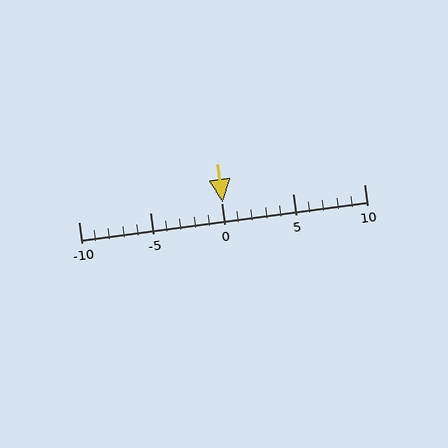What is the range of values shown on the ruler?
The ruler shows values from -10 to 10.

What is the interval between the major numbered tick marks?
The major tick marks are spaced 5 units apart.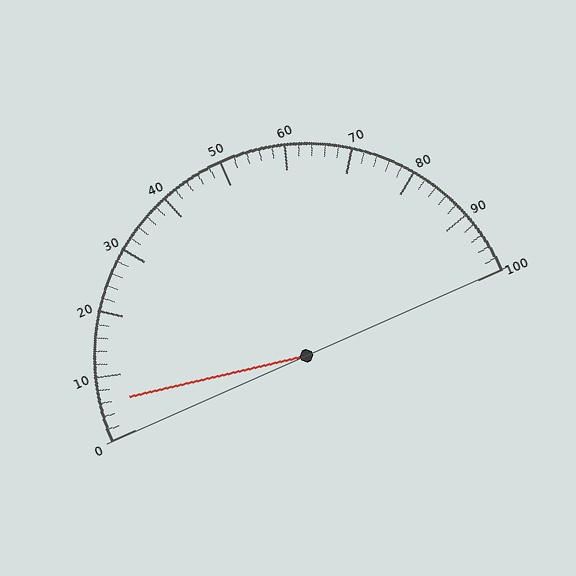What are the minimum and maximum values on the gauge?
The gauge ranges from 0 to 100.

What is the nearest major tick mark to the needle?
The nearest major tick mark is 10.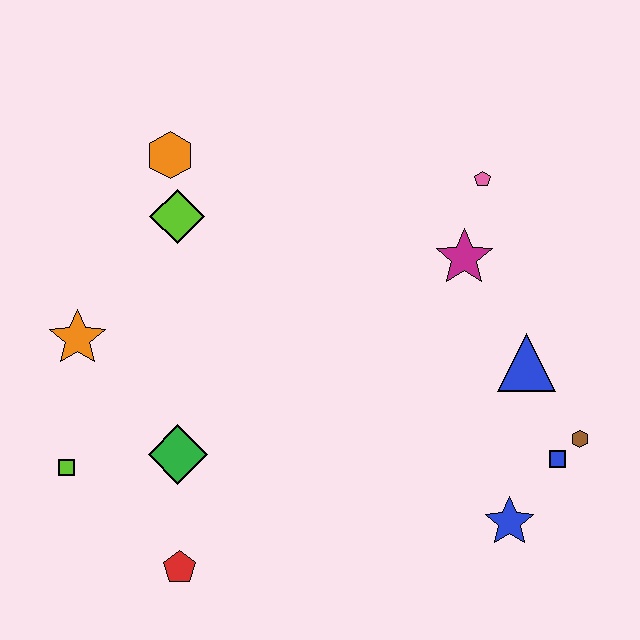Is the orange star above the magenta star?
No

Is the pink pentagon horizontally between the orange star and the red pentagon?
No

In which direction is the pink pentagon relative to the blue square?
The pink pentagon is above the blue square.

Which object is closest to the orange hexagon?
The lime diamond is closest to the orange hexagon.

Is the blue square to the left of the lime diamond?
No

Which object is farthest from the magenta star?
The lime square is farthest from the magenta star.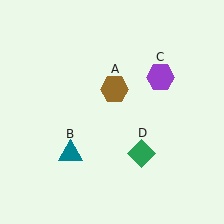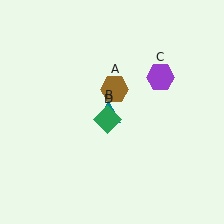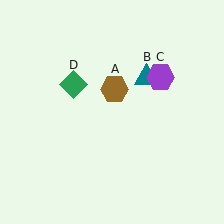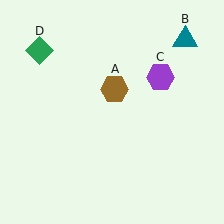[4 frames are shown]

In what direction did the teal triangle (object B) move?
The teal triangle (object B) moved up and to the right.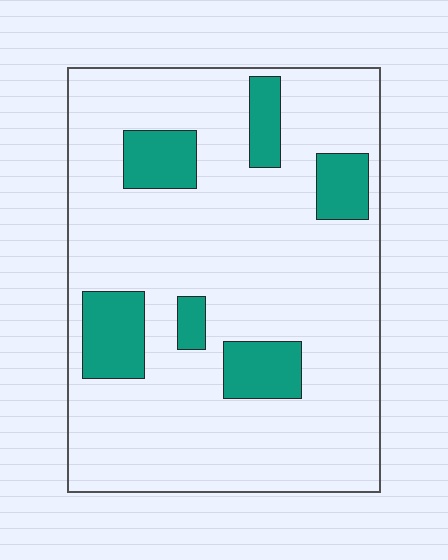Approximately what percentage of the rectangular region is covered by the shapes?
Approximately 15%.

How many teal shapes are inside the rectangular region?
6.